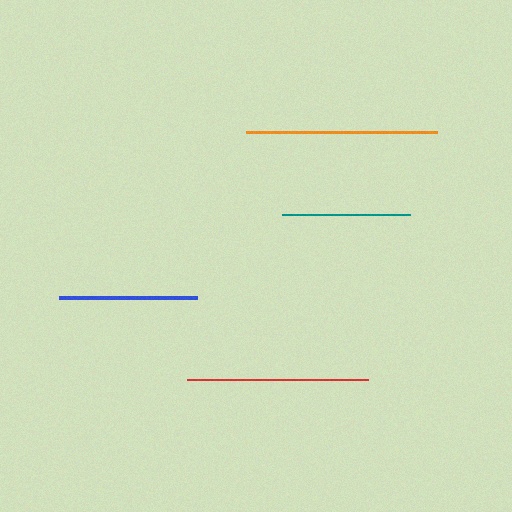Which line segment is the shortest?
The teal line is the shortest at approximately 128 pixels.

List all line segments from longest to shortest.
From longest to shortest: orange, red, blue, teal.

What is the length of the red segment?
The red segment is approximately 181 pixels long.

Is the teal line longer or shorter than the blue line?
The blue line is longer than the teal line.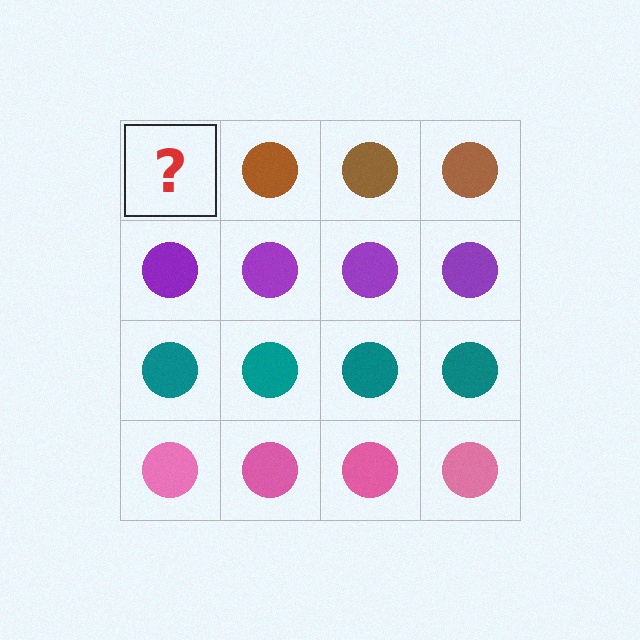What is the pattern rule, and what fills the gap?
The rule is that each row has a consistent color. The gap should be filled with a brown circle.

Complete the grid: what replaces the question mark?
The question mark should be replaced with a brown circle.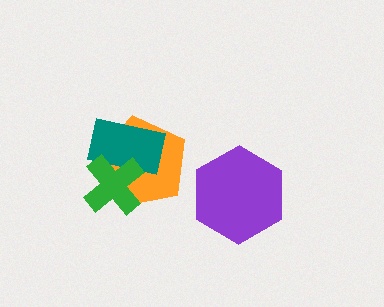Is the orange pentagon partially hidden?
Yes, it is partially covered by another shape.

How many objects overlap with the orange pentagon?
2 objects overlap with the orange pentagon.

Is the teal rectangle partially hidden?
Yes, it is partially covered by another shape.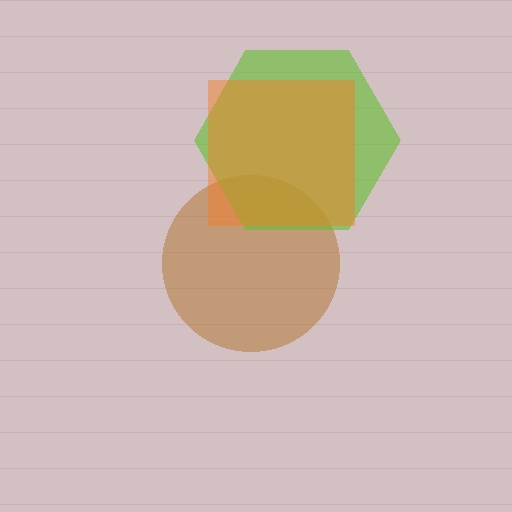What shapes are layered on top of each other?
The layered shapes are: a brown circle, a lime hexagon, an orange square.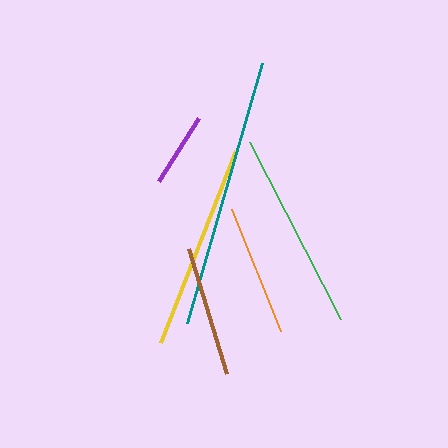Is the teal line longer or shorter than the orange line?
The teal line is longer than the orange line.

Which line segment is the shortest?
The purple line is the shortest at approximately 75 pixels.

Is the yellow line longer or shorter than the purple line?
The yellow line is longer than the purple line.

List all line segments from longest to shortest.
From longest to shortest: teal, yellow, green, orange, brown, purple.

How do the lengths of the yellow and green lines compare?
The yellow and green lines are approximately the same length.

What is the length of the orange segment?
The orange segment is approximately 132 pixels long.